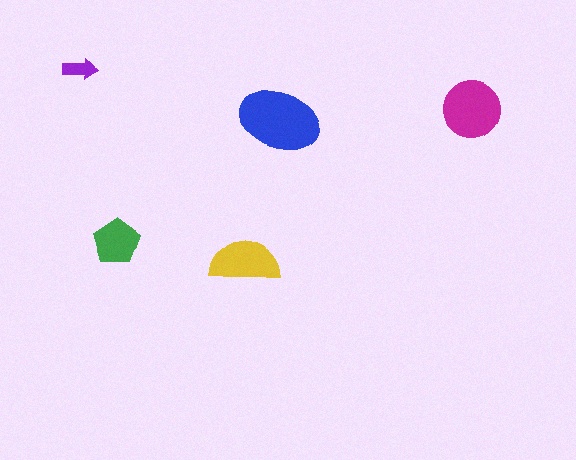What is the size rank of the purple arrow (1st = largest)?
5th.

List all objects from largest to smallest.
The blue ellipse, the magenta circle, the yellow semicircle, the green pentagon, the purple arrow.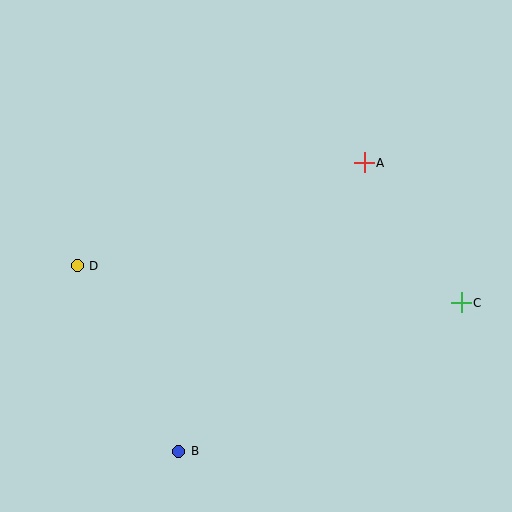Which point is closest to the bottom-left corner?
Point B is closest to the bottom-left corner.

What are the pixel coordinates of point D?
Point D is at (77, 266).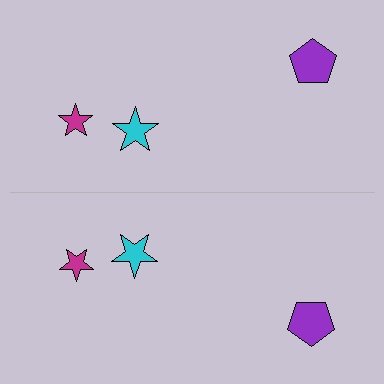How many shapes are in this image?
There are 6 shapes in this image.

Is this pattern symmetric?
Yes, this pattern has bilateral (reflection) symmetry.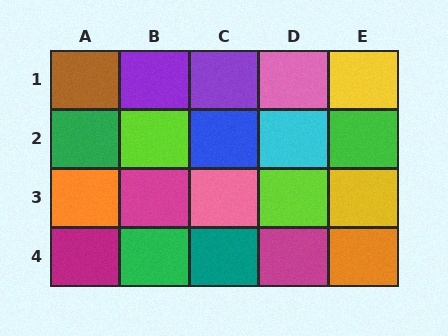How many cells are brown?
1 cell is brown.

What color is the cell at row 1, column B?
Purple.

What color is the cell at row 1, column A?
Brown.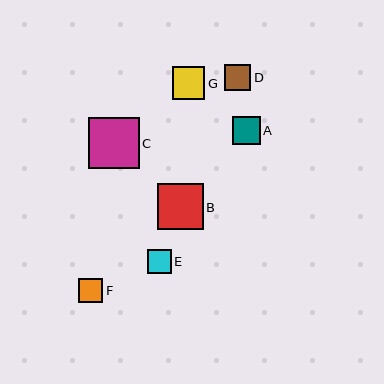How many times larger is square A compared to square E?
Square A is approximately 1.2 times the size of square E.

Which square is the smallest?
Square F is the smallest with a size of approximately 24 pixels.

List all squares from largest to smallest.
From largest to smallest: C, B, G, A, D, E, F.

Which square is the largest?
Square C is the largest with a size of approximately 50 pixels.